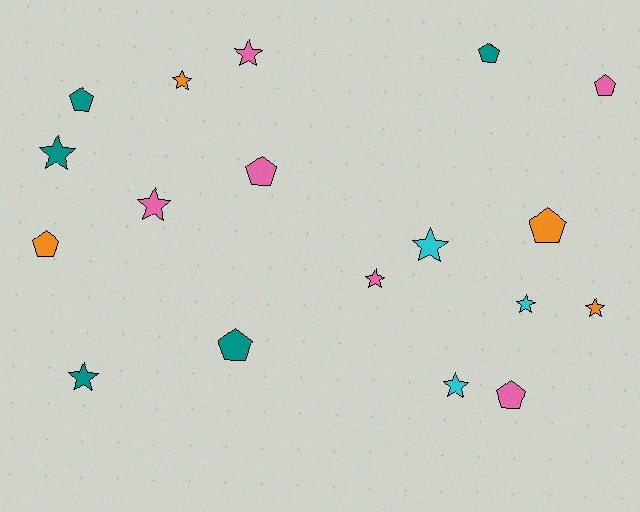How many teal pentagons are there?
There are 3 teal pentagons.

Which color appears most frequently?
Pink, with 6 objects.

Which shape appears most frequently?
Star, with 10 objects.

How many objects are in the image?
There are 18 objects.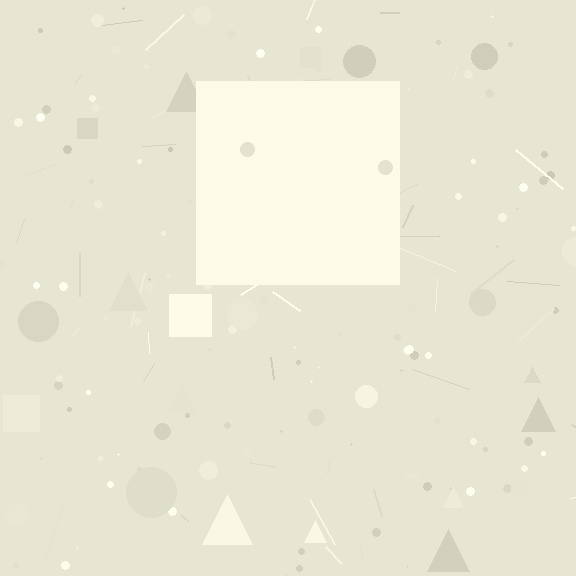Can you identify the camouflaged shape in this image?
The camouflaged shape is a square.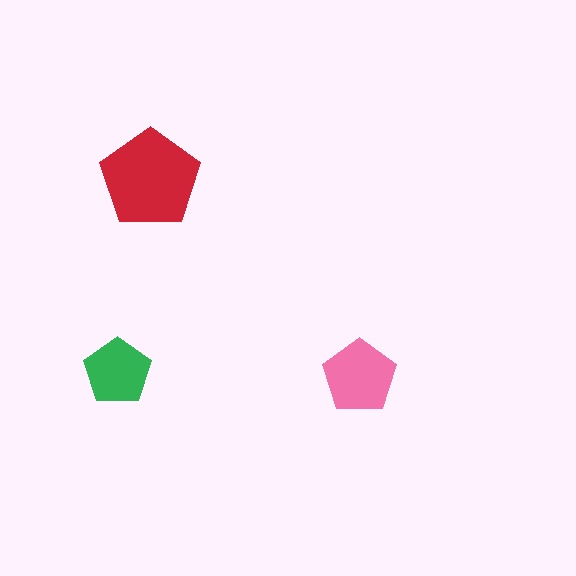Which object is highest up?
The red pentagon is topmost.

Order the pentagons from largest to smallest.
the red one, the pink one, the green one.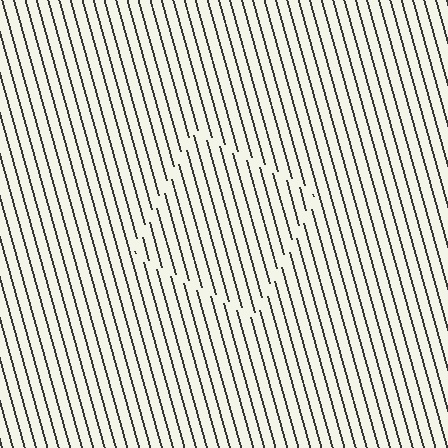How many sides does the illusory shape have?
4 sides — the line-ends trace a square.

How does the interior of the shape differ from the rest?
The interior of the shape contains the same grating, shifted by half a period — the contour is defined by the phase discontinuity where line-ends from the inner and outer gratings abut.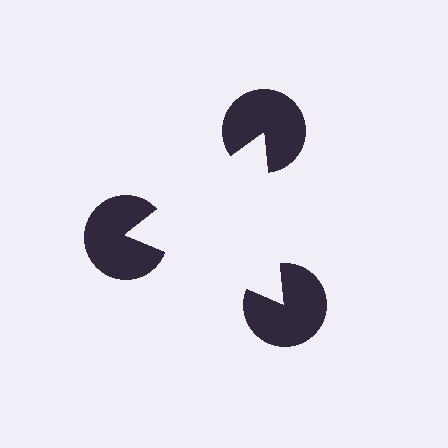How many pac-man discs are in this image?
There are 3 — one at each vertex of the illusory triangle.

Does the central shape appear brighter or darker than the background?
It typically appears slightly brighter than the background, even though no actual brightness change is drawn.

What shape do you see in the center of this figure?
An illusory triangle — its edges are inferred from the aligned wedge cuts in the pac-man discs, not physically drawn.